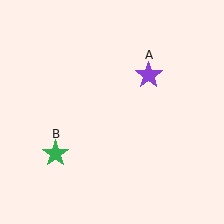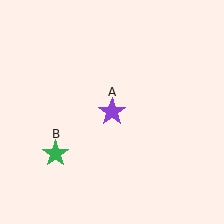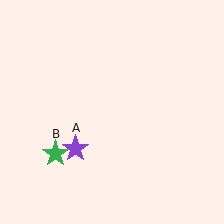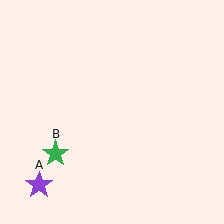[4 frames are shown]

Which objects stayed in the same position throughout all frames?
Green star (object B) remained stationary.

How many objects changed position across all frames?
1 object changed position: purple star (object A).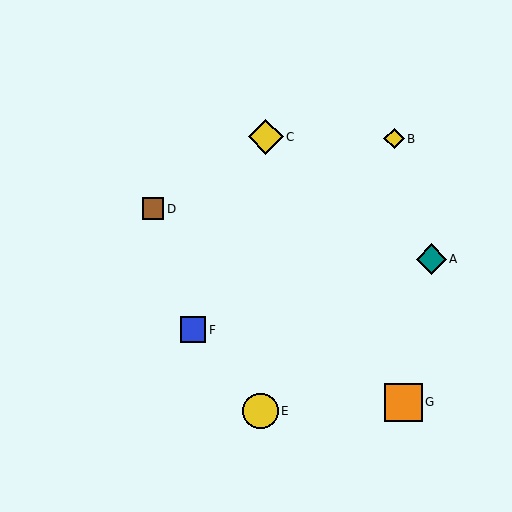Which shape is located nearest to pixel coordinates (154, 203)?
The brown square (labeled D) at (153, 209) is nearest to that location.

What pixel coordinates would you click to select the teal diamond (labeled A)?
Click at (431, 259) to select the teal diamond A.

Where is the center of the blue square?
The center of the blue square is at (193, 330).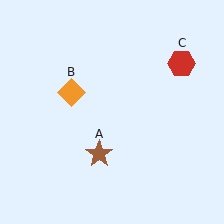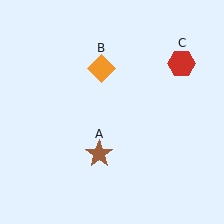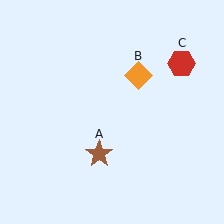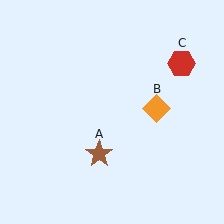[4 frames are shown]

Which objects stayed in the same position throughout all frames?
Brown star (object A) and red hexagon (object C) remained stationary.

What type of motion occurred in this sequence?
The orange diamond (object B) rotated clockwise around the center of the scene.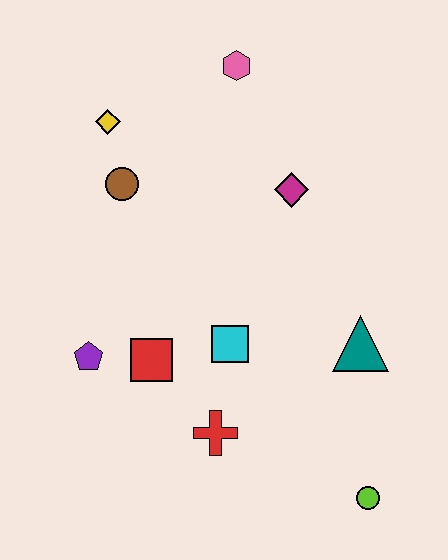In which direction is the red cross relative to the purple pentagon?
The red cross is to the right of the purple pentagon.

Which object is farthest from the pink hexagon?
The lime circle is farthest from the pink hexagon.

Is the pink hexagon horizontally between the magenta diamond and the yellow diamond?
Yes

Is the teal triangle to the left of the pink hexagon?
No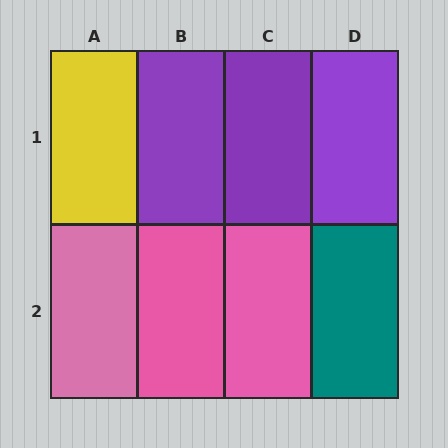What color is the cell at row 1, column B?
Purple.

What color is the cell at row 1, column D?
Purple.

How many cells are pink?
3 cells are pink.